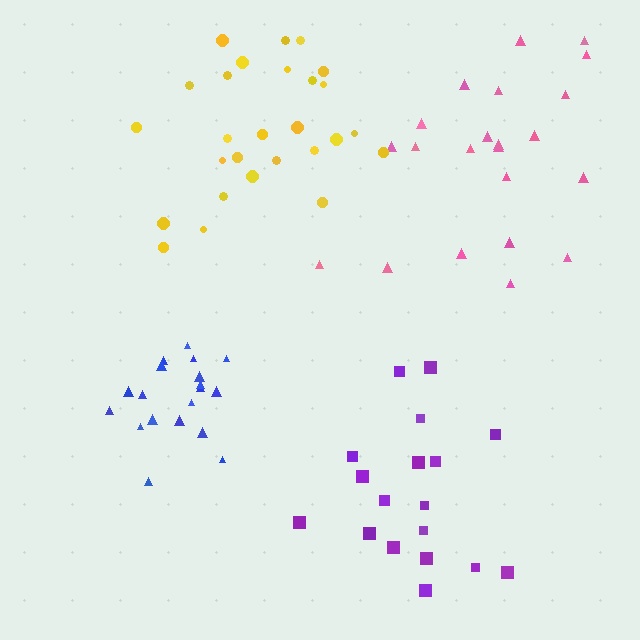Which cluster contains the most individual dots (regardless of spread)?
Yellow (27).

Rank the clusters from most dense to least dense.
blue, yellow, purple, pink.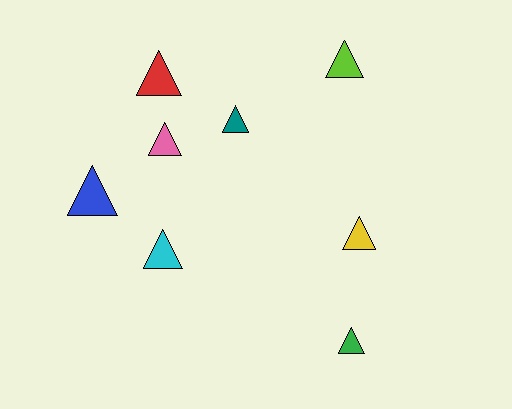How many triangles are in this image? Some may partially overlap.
There are 8 triangles.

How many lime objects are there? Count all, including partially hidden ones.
There is 1 lime object.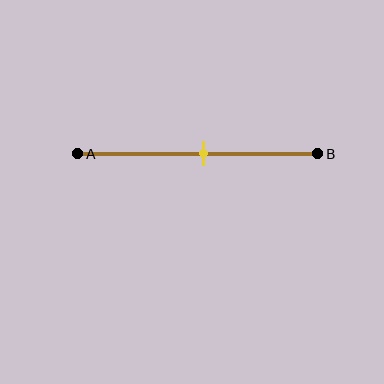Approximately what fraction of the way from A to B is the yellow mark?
The yellow mark is approximately 55% of the way from A to B.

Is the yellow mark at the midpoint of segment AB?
Yes, the mark is approximately at the midpoint.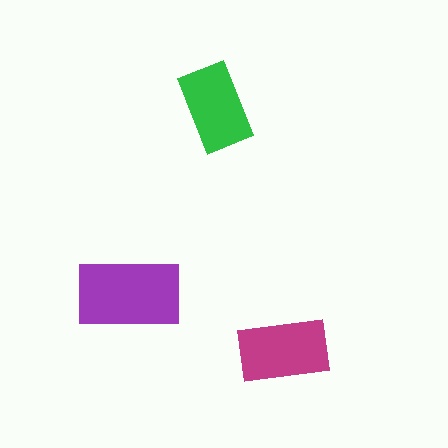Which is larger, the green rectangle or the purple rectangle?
The purple one.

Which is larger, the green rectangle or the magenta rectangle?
The magenta one.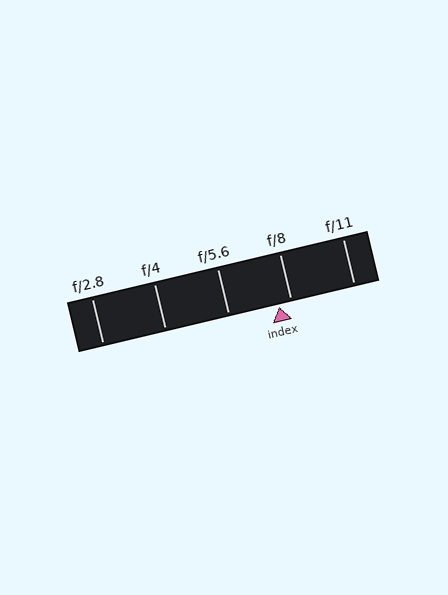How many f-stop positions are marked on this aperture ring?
There are 5 f-stop positions marked.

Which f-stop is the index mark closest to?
The index mark is closest to f/8.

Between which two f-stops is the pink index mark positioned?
The index mark is between f/5.6 and f/8.